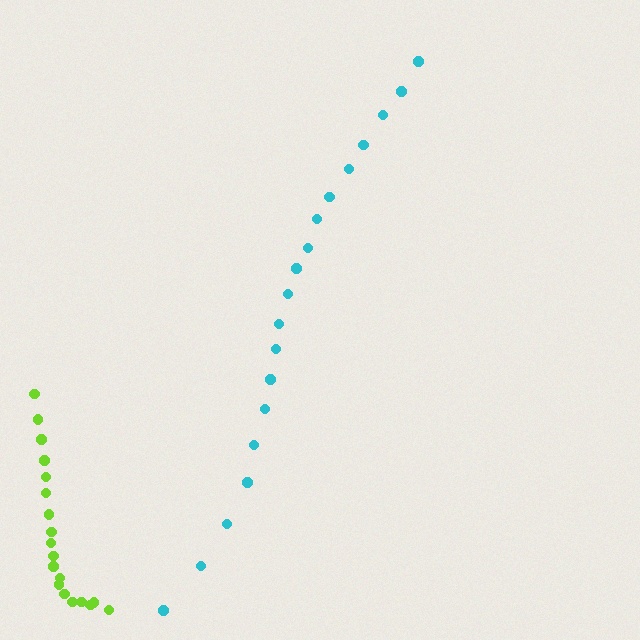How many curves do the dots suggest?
There are 2 distinct paths.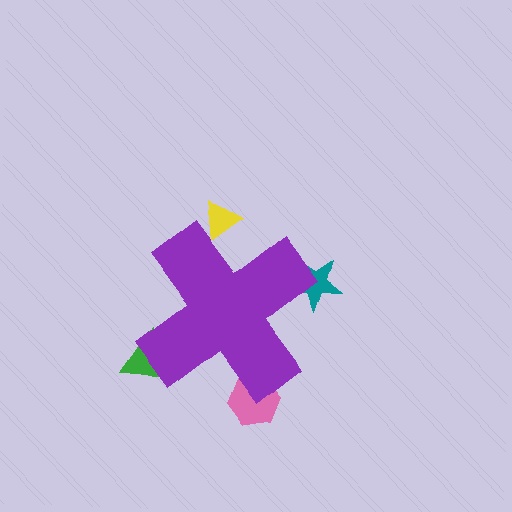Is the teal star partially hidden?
Yes, the teal star is partially hidden behind the purple cross.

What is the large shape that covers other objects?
A purple cross.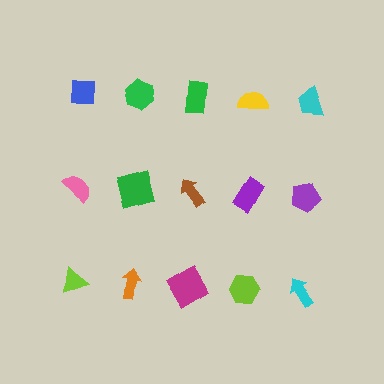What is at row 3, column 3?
A magenta diamond.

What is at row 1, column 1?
A blue square.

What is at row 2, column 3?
A brown arrow.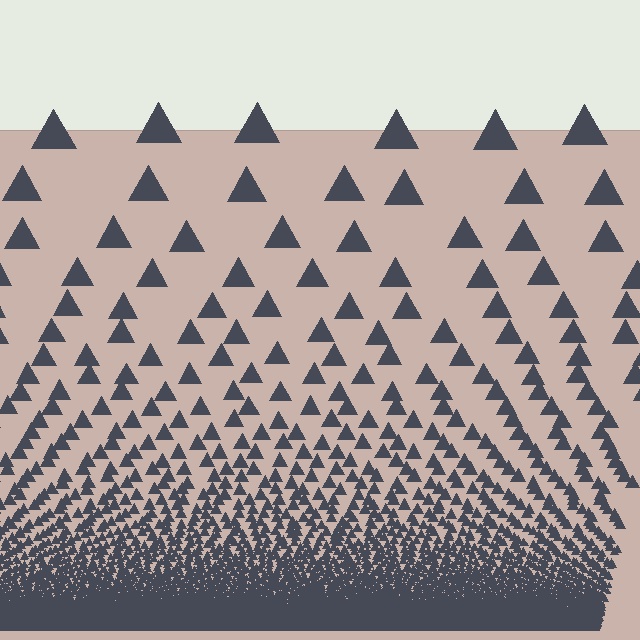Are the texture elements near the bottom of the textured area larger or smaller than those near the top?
Smaller. The gradient is inverted — elements near the bottom are smaller and denser.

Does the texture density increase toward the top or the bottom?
Density increases toward the bottom.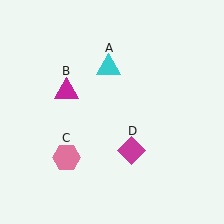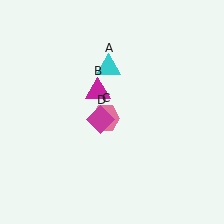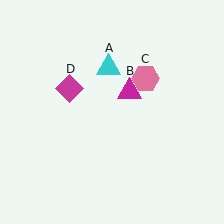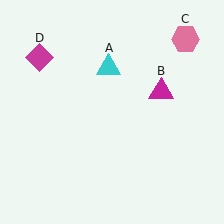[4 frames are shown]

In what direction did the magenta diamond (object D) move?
The magenta diamond (object D) moved up and to the left.